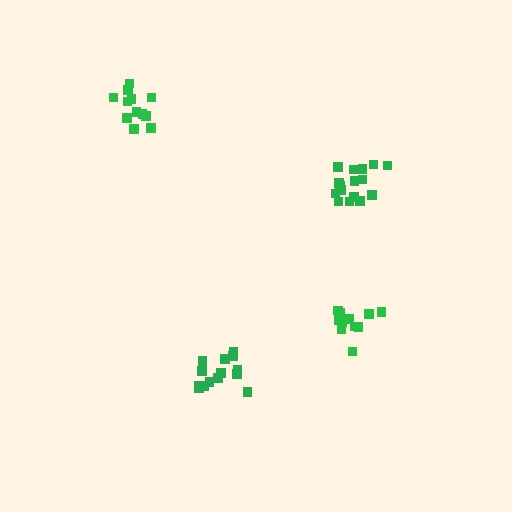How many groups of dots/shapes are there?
There are 4 groups.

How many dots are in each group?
Group 1: 11 dots, Group 2: 14 dots, Group 3: 16 dots, Group 4: 12 dots (53 total).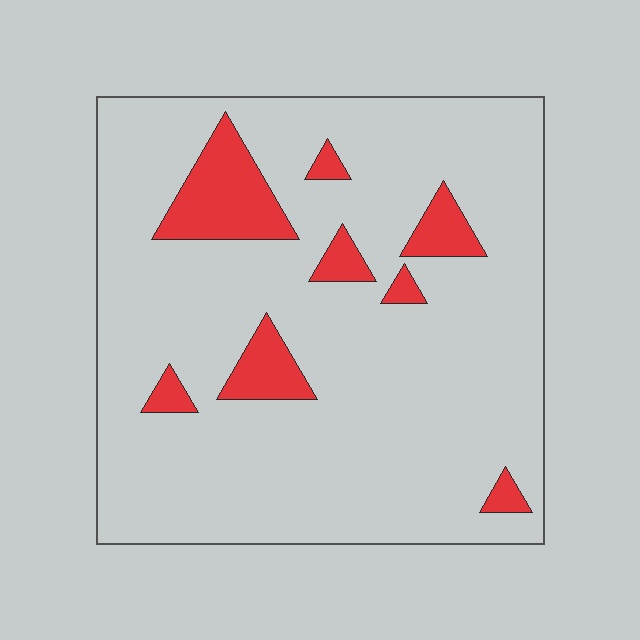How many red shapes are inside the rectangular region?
8.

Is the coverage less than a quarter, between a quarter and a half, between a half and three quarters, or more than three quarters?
Less than a quarter.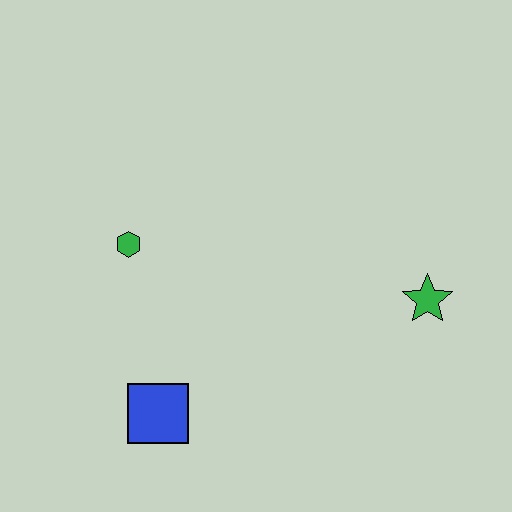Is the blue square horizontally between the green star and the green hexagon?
Yes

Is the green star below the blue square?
No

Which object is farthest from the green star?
The green hexagon is farthest from the green star.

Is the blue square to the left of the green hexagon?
No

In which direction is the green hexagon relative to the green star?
The green hexagon is to the left of the green star.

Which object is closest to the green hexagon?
The blue square is closest to the green hexagon.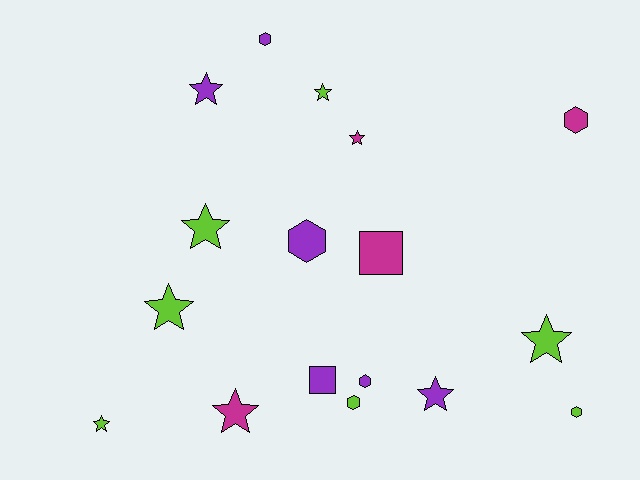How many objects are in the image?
There are 17 objects.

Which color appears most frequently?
Lime, with 7 objects.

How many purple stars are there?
There are 2 purple stars.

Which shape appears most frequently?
Star, with 9 objects.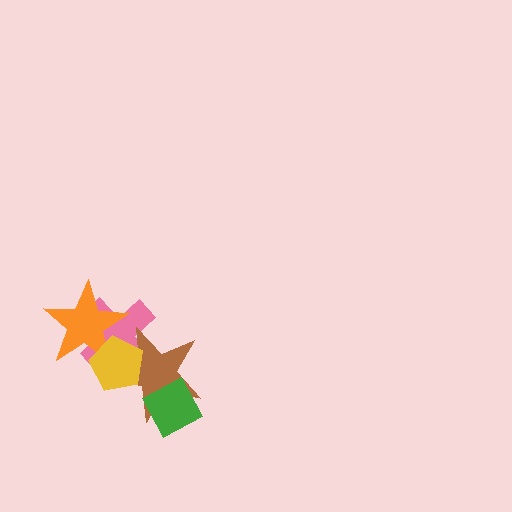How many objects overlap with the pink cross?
3 objects overlap with the pink cross.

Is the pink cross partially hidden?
Yes, it is partially covered by another shape.